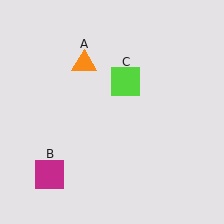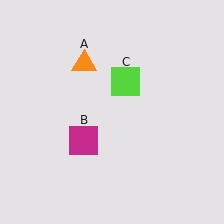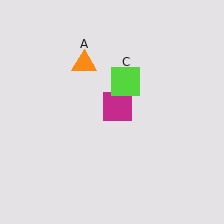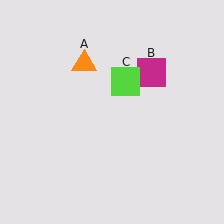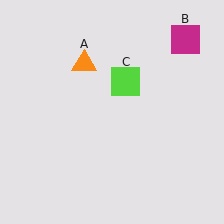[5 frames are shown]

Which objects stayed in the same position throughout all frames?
Orange triangle (object A) and lime square (object C) remained stationary.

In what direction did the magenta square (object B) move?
The magenta square (object B) moved up and to the right.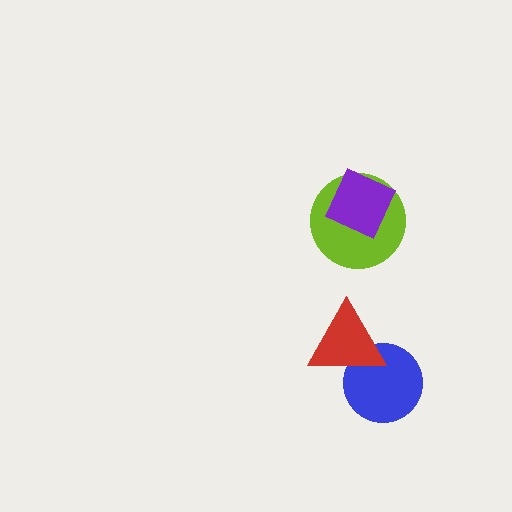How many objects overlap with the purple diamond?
1 object overlaps with the purple diamond.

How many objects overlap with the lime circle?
1 object overlaps with the lime circle.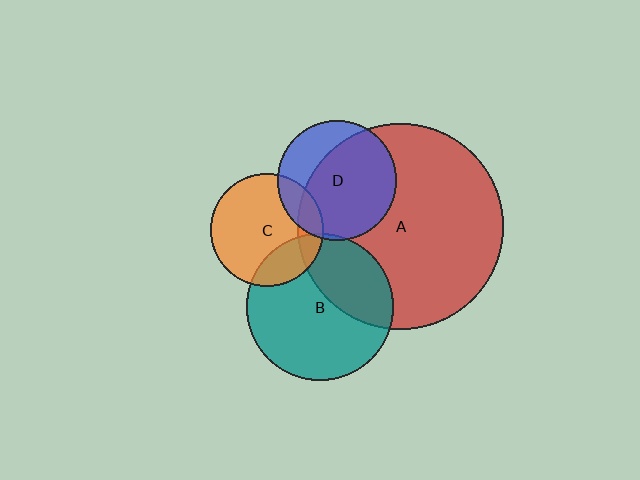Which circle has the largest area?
Circle A (red).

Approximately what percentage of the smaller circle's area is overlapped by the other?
Approximately 5%.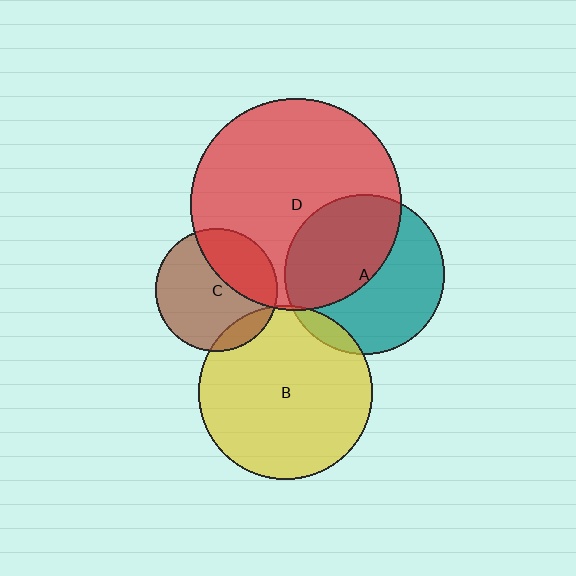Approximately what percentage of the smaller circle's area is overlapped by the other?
Approximately 5%.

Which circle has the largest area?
Circle D (red).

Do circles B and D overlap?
Yes.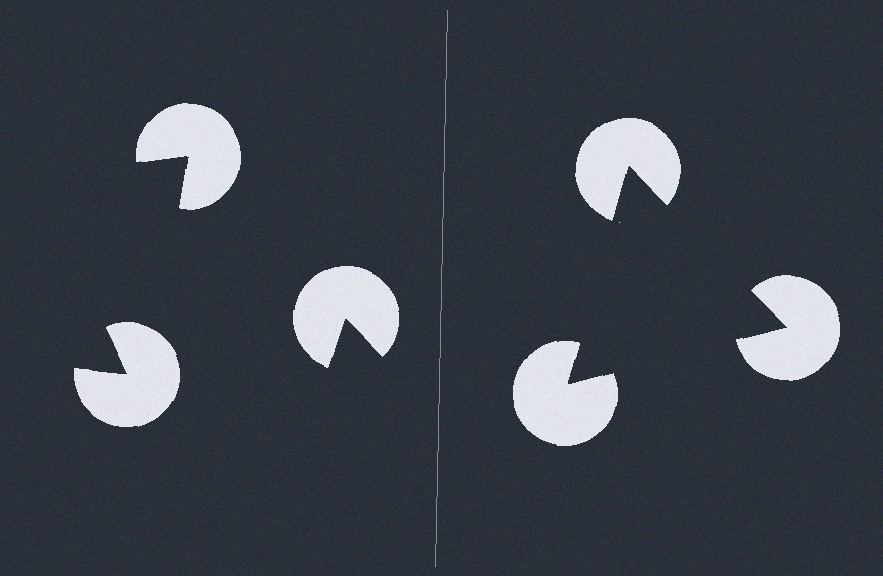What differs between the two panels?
The pac-man discs are positioned identically on both sides; only the wedge orientations differ. On the right they align to a triangle; on the left they are misaligned.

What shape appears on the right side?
An illusory triangle.